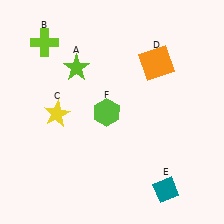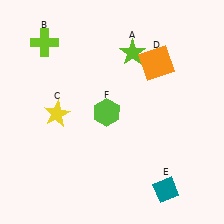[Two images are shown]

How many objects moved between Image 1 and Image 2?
1 object moved between the two images.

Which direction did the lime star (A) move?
The lime star (A) moved right.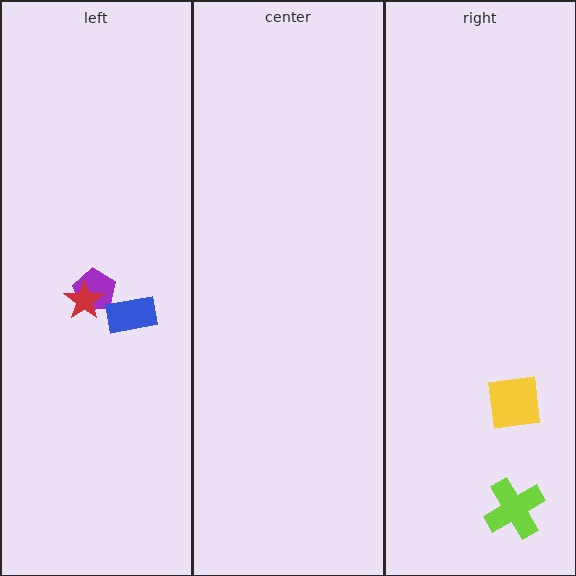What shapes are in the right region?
The lime cross, the yellow square.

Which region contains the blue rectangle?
The left region.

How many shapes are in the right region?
2.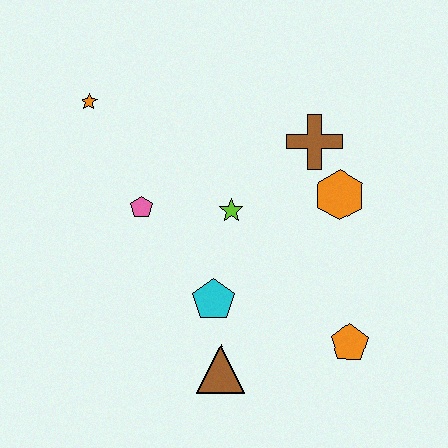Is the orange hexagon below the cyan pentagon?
No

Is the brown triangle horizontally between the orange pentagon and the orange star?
Yes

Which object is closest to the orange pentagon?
The brown triangle is closest to the orange pentagon.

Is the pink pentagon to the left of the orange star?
No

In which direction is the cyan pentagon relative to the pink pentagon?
The cyan pentagon is below the pink pentagon.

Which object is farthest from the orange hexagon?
The orange star is farthest from the orange hexagon.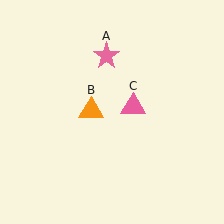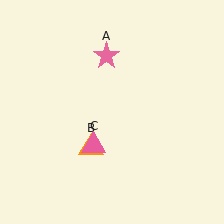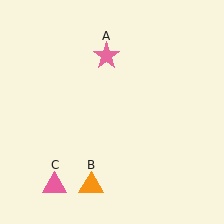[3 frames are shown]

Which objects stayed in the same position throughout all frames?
Pink star (object A) remained stationary.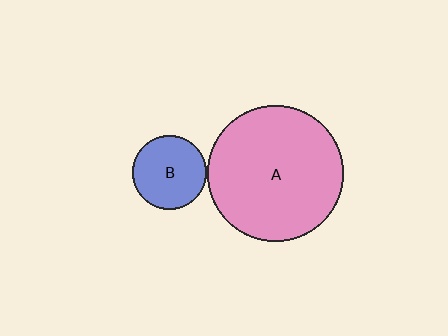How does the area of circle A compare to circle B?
Approximately 3.4 times.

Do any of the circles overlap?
No, none of the circles overlap.